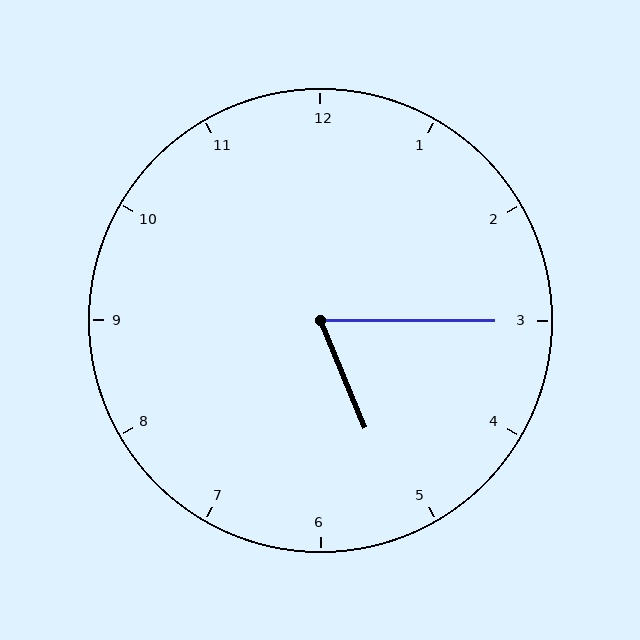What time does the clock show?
5:15.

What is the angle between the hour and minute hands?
Approximately 68 degrees.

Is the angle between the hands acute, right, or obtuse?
It is acute.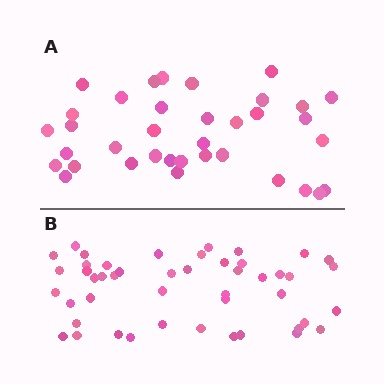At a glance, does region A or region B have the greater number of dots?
Region B (the bottom region) has more dots.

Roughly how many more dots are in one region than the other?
Region B has roughly 12 or so more dots than region A.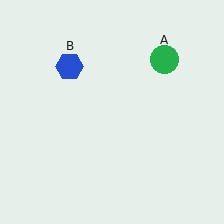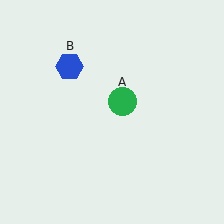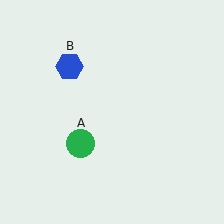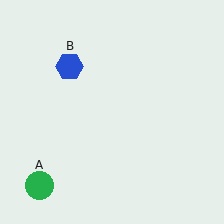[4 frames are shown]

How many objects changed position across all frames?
1 object changed position: green circle (object A).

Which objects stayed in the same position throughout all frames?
Blue hexagon (object B) remained stationary.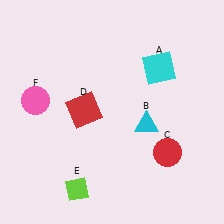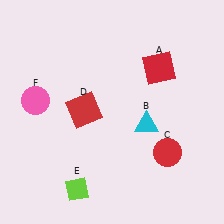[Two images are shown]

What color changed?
The square (A) changed from cyan in Image 1 to red in Image 2.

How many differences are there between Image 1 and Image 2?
There is 1 difference between the two images.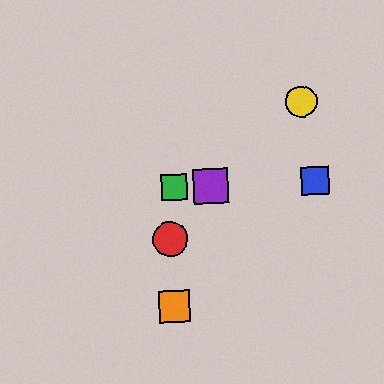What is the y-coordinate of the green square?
The green square is at y≈188.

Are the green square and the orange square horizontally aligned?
No, the green square is at y≈188 and the orange square is at y≈307.